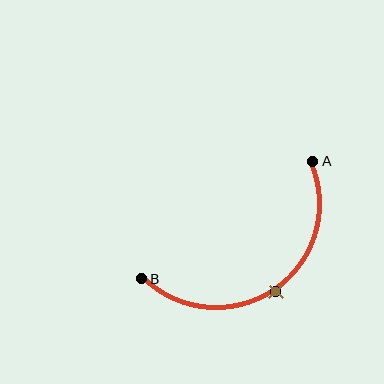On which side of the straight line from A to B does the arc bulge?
The arc bulges below and to the right of the straight line connecting A and B.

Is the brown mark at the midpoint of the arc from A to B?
Yes. The brown mark lies on the arc at equal arc-length from both A and B — it is the arc midpoint.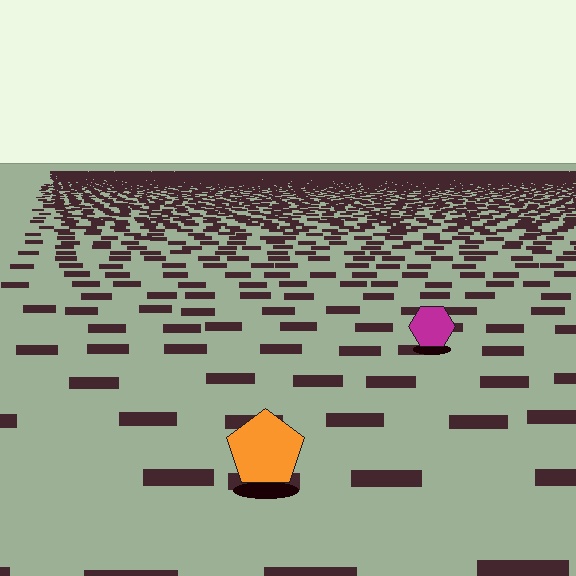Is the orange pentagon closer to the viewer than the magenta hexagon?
Yes. The orange pentagon is closer — you can tell from the texture gradient: the ground texture is coarser near it.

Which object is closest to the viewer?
The orange pentagon is closest. The texture marks near it are larger and more spread out.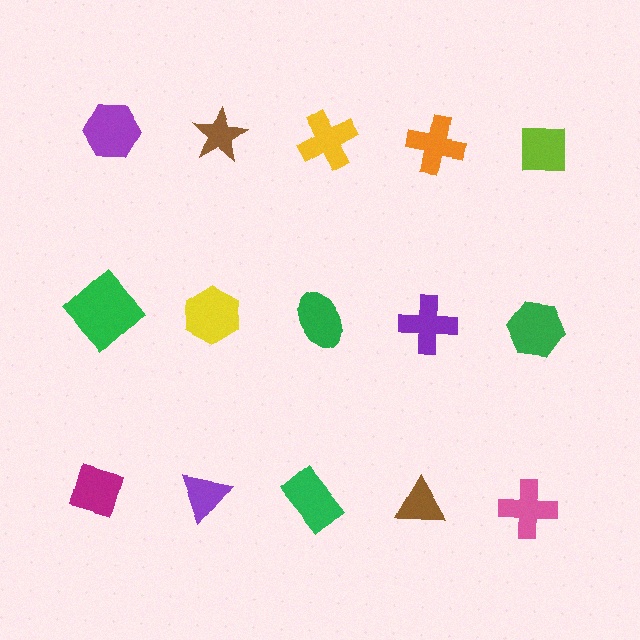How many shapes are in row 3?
5 shapes.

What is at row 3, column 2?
A purple triangle.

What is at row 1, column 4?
An orange cross.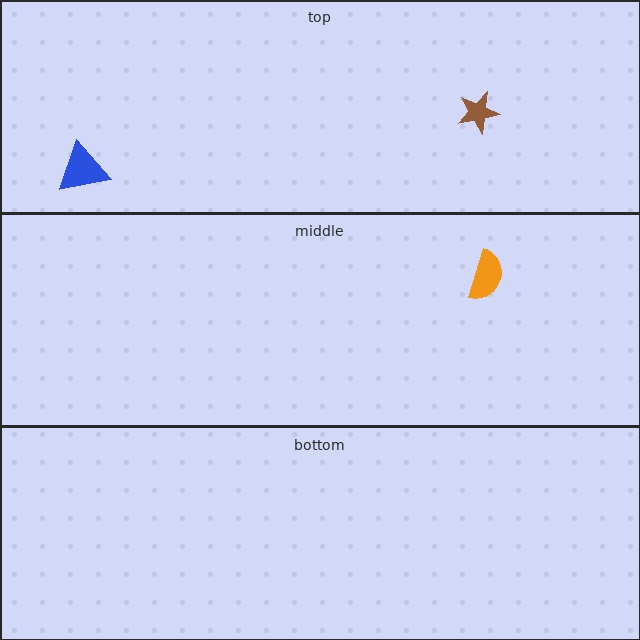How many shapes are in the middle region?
1.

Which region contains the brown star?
The top region.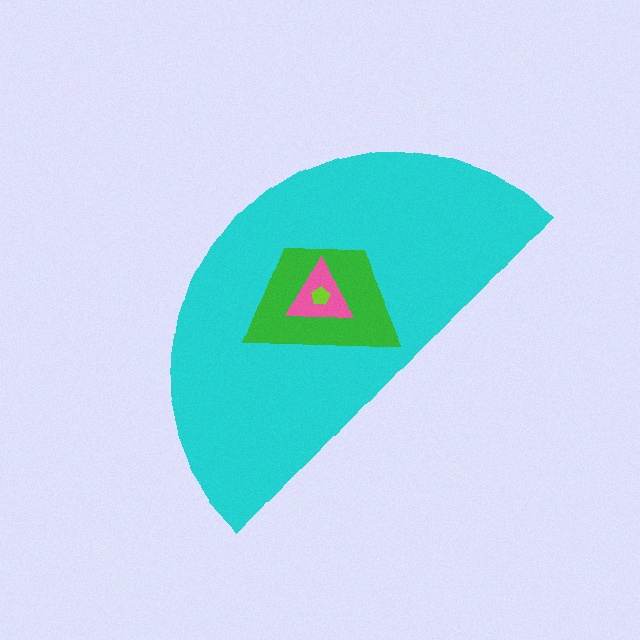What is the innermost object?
The lime pentagon.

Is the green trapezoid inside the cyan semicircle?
Yes.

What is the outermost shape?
The cyan semicircle.